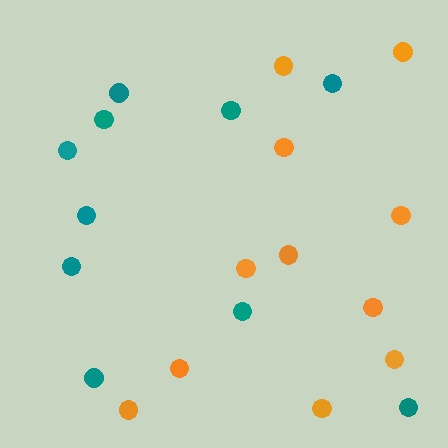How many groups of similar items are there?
There are 2 groups: one group of orange circles (11) and one group of teal circles (10).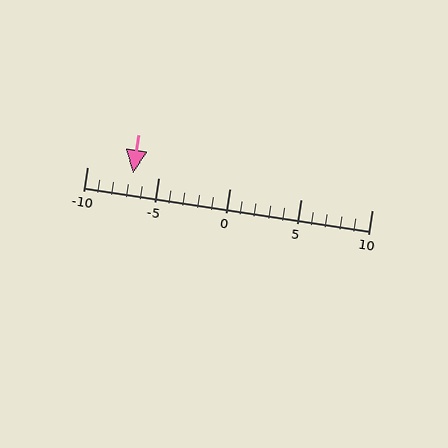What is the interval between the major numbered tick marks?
The major tick marks are spaced 5 units apart.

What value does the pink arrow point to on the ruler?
The pink arrow points to approximately -7.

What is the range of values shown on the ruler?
The ruler shows values from -10 to 10.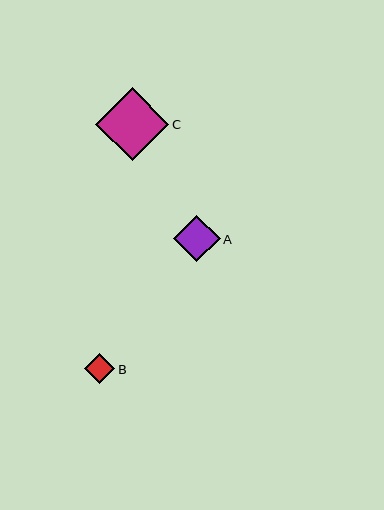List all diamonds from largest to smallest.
From largest to smallest: C, A, B.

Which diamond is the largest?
Diamond C is the largest with a size of approximately 73 pixels.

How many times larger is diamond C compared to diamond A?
Diamond C is approximately 1.6 times the size of diamond A.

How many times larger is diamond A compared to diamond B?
Diamond A is approximately 1.6 times the size of diamond B.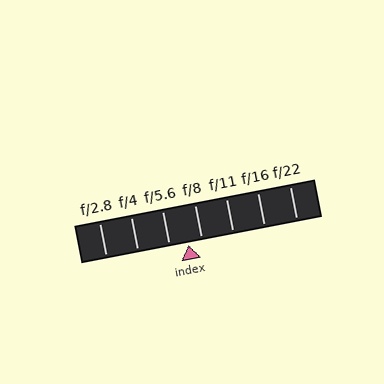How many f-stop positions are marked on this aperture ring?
There are 7 f-stop positions marked.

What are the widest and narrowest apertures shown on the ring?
The widest aperture shown is f/2.8 and the narrowest is f/22.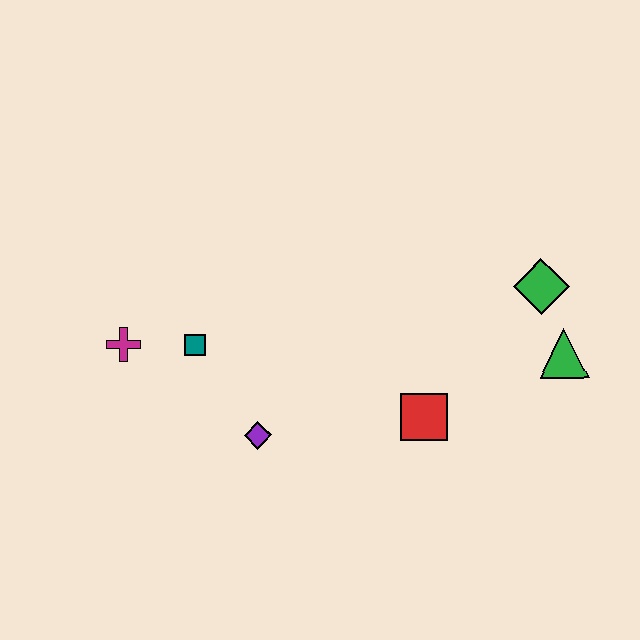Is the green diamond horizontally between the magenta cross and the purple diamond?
No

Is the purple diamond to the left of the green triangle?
Yes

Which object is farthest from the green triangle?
The magenta cross is farthest from the green triangle.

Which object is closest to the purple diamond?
The teal square is closest to the purple diamond.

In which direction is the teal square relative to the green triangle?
The teal square is to the left of the green triangle.